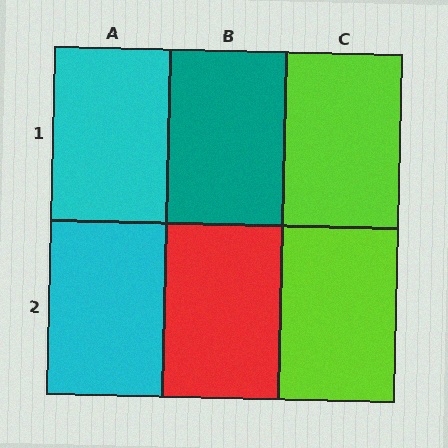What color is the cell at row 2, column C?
Lime.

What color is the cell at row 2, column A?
Cyan.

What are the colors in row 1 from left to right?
Cyan, teal, lime.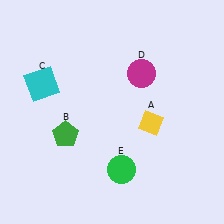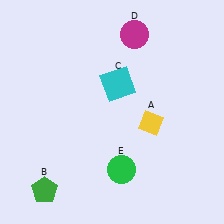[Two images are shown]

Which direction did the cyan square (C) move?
The cyan square (C) moved right.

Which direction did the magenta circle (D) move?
The magenta circle (D) moved up.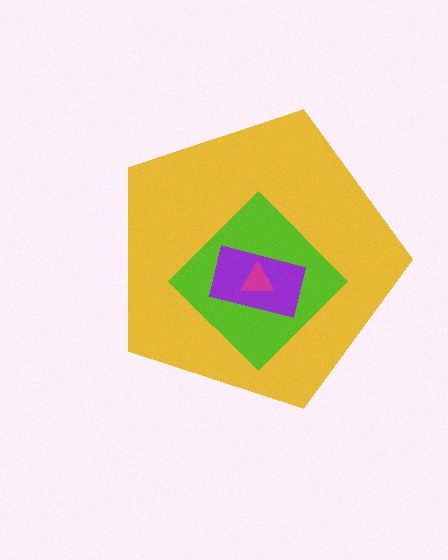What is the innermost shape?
The magenta triangle.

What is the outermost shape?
The yellow pentagon.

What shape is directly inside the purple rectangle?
The magenta triangle.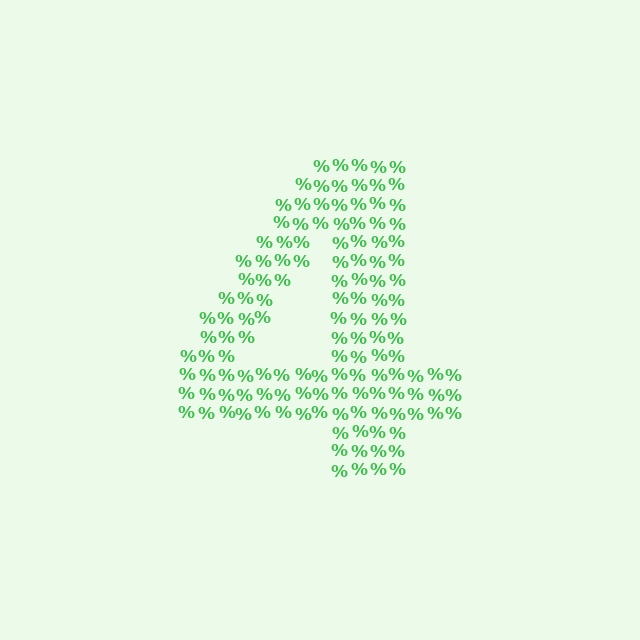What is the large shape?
The large shape is the digit 4.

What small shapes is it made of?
It is made of small percent signs.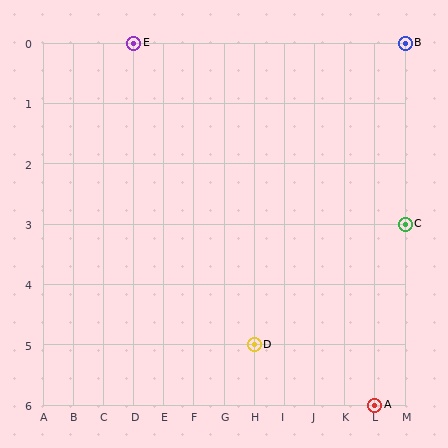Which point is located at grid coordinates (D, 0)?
Point E is at (D, 0).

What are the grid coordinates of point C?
Point C is at grid coordinates (M, 3).